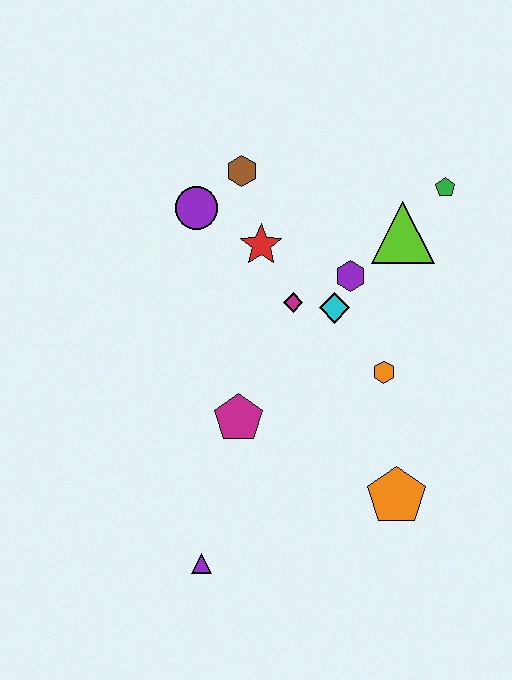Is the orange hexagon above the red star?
No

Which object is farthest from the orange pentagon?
The brown hexagon is farthest from the orange pentagon.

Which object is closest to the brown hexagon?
The purple circle is closest to the brown hexagon.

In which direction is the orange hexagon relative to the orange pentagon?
The orange hexagon is above the orange pentagon.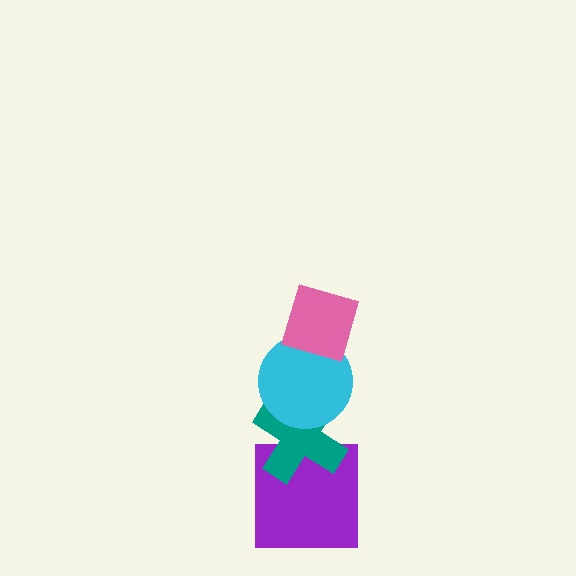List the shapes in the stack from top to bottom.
From top to bottom: the pink diamond, the cyan circle, the teal cross, the purple square.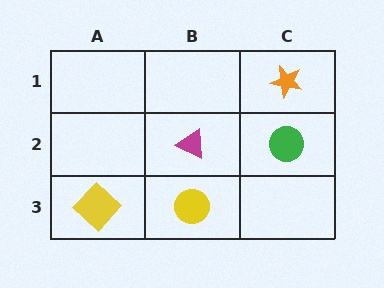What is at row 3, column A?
A yellow diamond.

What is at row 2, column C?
A green circle.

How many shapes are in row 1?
1 shape.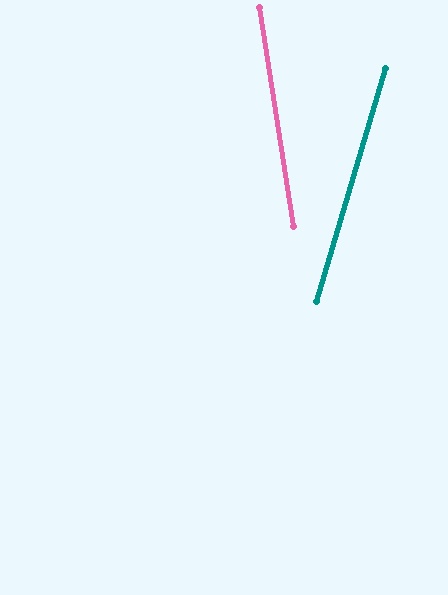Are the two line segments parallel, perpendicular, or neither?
Neither parallel nor perpendicular — they differ by about 25°.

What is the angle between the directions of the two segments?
Approximately 25 degrees.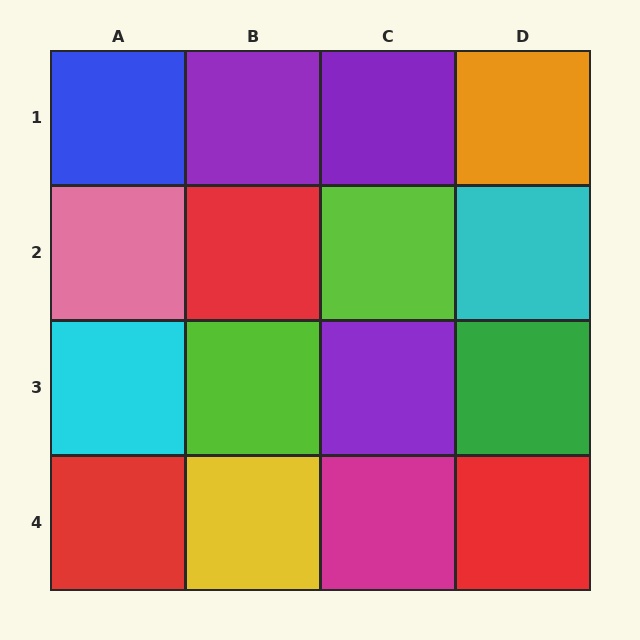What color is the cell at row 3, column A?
Cyan.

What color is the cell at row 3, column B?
Lime.